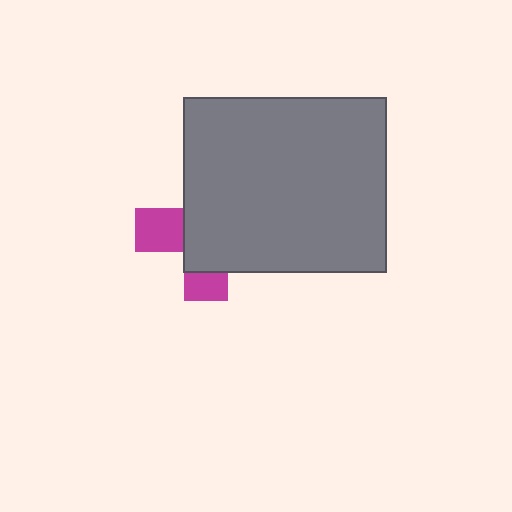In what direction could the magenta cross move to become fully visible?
The magenta cross could move left. That would shift it out from behind the gray rectangle entirely.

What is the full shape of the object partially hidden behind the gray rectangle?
The partially hidden object is a magenta cross.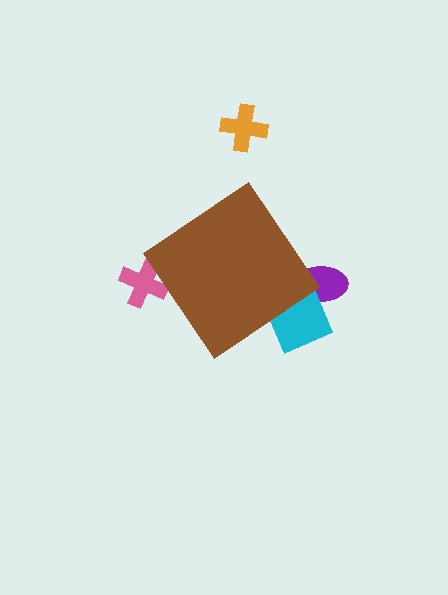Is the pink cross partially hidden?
Yes, the pink cross is partially hidden behind the brown diamond.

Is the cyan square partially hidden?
Yes, the cyan square is partially hidden behind the brown diamond.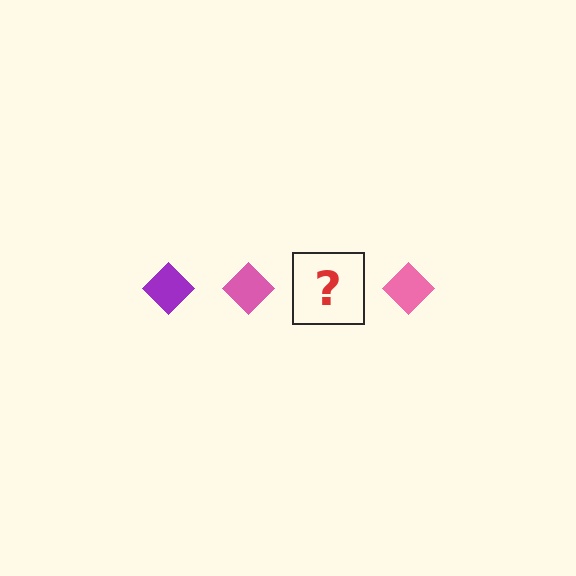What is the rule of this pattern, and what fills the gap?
The rule is that the pattern cycles through purple, pink diamonds. The gap should be filled with a purple diamond.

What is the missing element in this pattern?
The missing element is a purple diamond.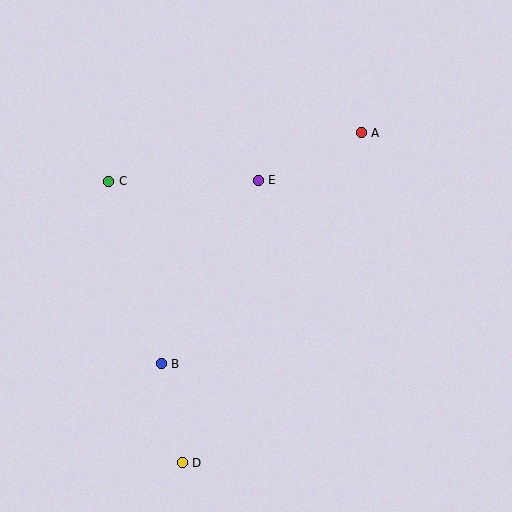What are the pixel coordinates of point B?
Point B is at (161, 363).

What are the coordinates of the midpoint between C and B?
The midpoint between C and B is at (135, 272).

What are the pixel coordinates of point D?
Point D is at (182, 463).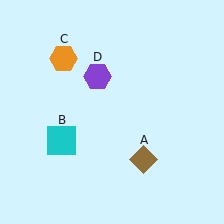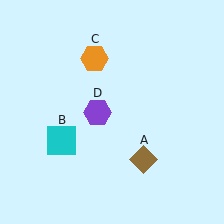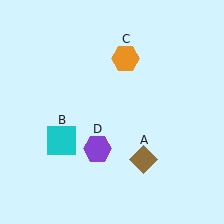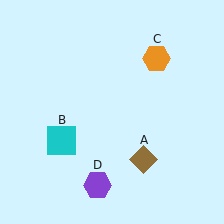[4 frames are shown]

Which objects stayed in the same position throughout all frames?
Brown diamond (object A) and cyan square (object B) remained stationary.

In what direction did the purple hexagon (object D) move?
The purple hexagon (object D) moved down.